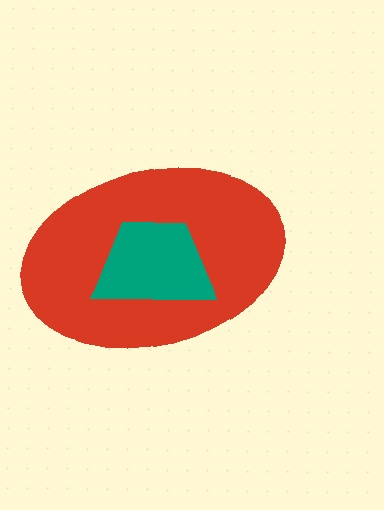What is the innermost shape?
The teal trapezoid.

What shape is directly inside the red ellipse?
The teal trapezoid.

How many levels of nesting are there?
2.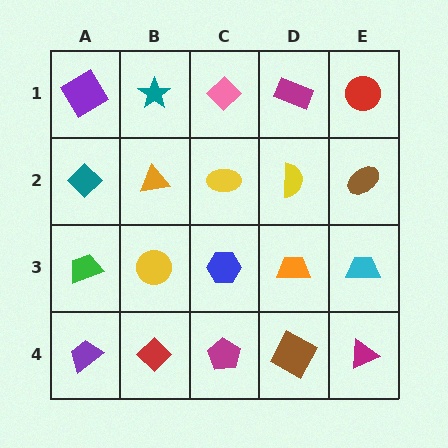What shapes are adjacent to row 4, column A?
A green trapezoid (row 3, column A), a red diamond (row 4, column B).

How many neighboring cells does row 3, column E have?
3.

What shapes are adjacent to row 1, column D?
A yellow semicircle (row 2, column D), a pink diamond (row 1, column C), a red circle (row 1, column E).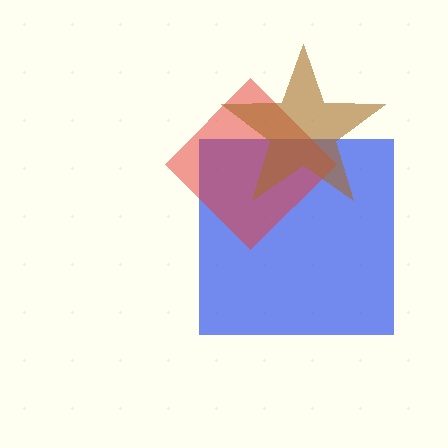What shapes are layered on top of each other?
The layered shapes are: a blue square, a red diamond, a brown star.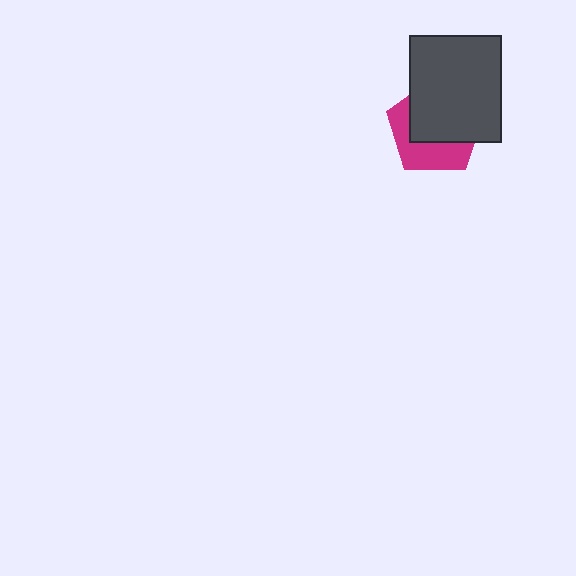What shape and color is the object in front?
The object in front is a dark gray rectangle.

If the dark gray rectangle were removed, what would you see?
You would see the complete magenta pentagon.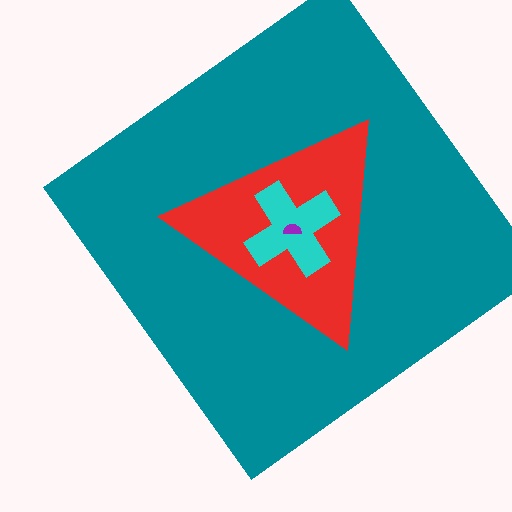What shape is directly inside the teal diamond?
The red triangle.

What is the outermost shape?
The teal diamond.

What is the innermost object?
The purple semicircle.